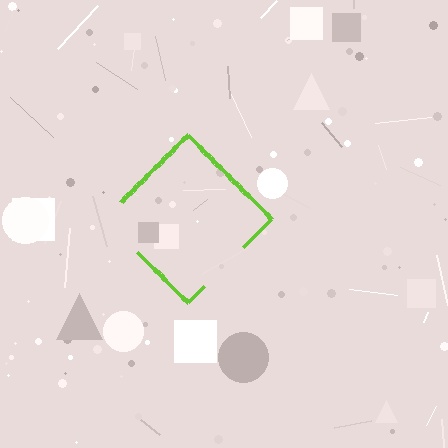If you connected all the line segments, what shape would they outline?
They would outline a diamond.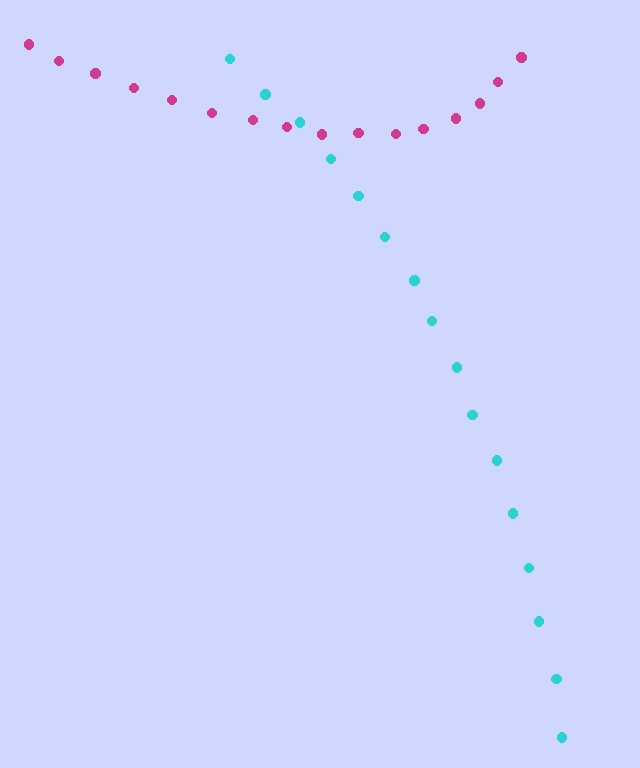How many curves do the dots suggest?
There are 2 distinct paths.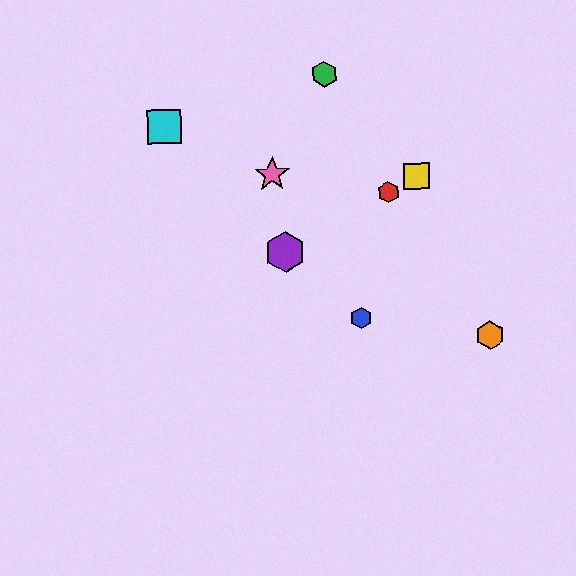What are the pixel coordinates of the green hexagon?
The green hexagon is at (324, 74).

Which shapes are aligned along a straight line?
The red hexagon, the yellow square, the purple hexagon are aligned along a straight line.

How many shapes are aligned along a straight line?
3 shapes (the red hexagon, the yellow square, the purple hexagon) are aligned along a straight line.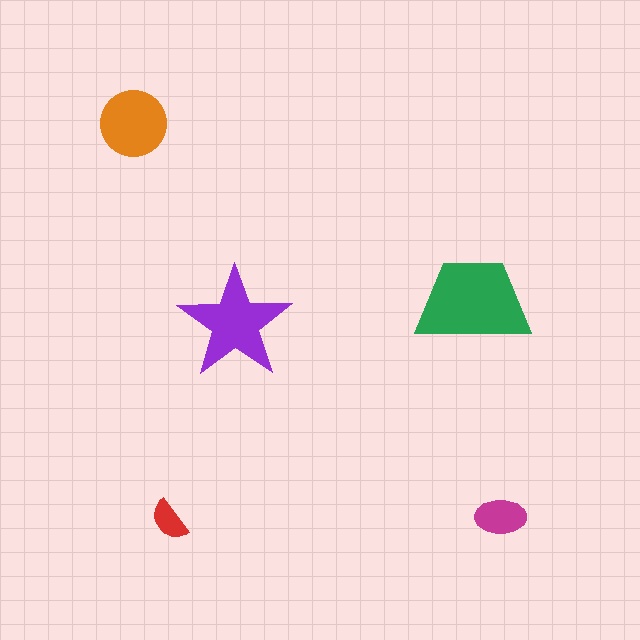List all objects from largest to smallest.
The green trapezoid, the purple star, the orange circle, the magenta ellipse, the red semicircle.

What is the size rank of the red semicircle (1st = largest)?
5th.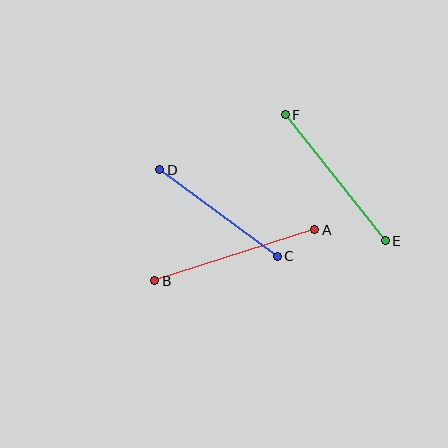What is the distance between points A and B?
The distance is approximately 168 pixels.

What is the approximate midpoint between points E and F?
The midpoint is at approximately (335, 178) pixels.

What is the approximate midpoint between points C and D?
The midpoint is at approximately (218, 213) pixels.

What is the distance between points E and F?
The distance is approximately 161 pixels.